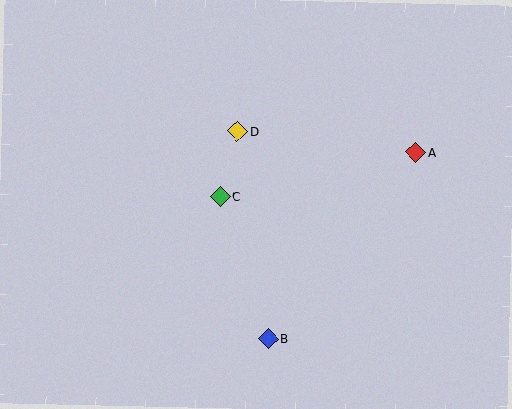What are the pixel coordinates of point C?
Point C is at (221, 197).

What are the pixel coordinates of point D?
Point D is at (237, 131).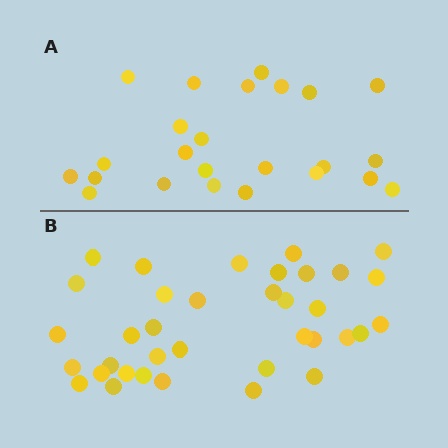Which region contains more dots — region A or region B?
Region B (the bottom region) has more dots.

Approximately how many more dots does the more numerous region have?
Region B has roughly 12 or so more dots than region A.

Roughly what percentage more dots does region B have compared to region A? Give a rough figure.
About 50% more.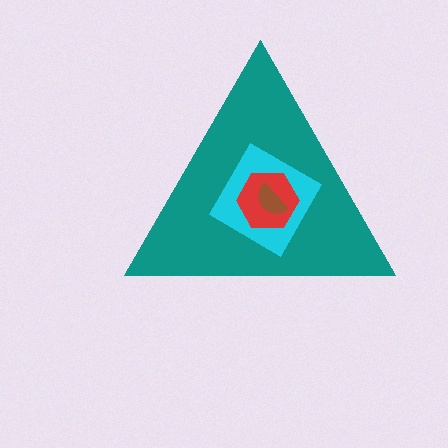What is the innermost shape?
The brown semicircle.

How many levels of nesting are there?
4.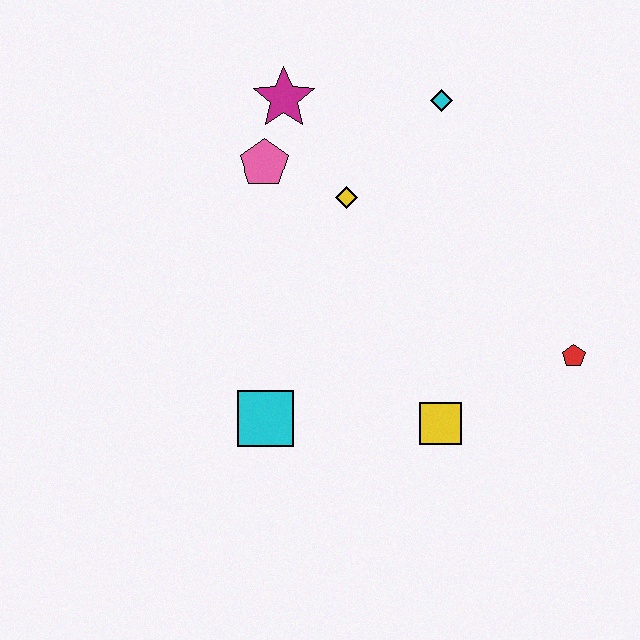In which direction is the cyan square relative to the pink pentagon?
The cyan square is below the pink pentagon.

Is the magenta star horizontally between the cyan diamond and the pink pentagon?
Yes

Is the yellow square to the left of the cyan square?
No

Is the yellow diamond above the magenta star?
No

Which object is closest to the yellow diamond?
The pink pentagon is closest to the yellow diamond.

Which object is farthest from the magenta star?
The red pentagon is farthest from the magenta star.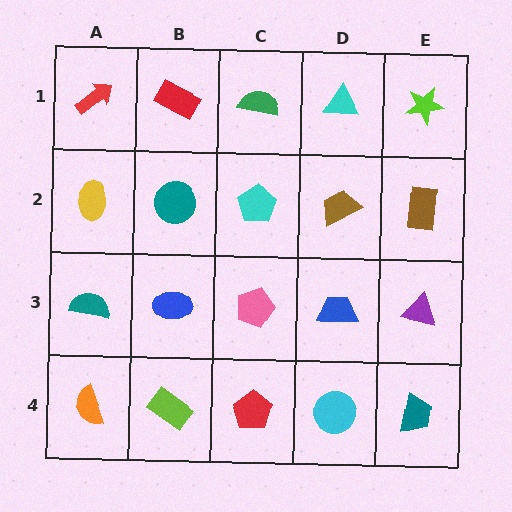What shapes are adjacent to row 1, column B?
A teal circle (row 2, column B), a red arrow (row 1, column A), a green semicircle (row 1, column C).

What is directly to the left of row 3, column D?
A pink pentagon.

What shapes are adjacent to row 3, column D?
A brown trapezoid (row 2, column D), a cyan circle (row 4, column D), a pink pentagon (row 3, column C), a purple triangle (row 3, column E).